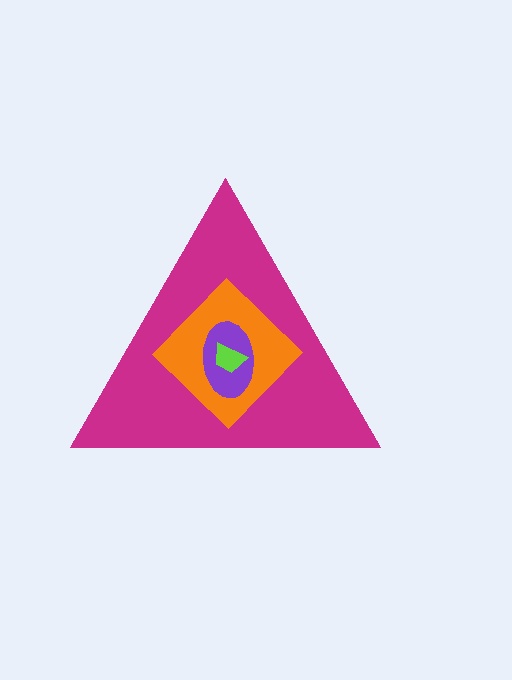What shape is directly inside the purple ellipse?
The lime trapezoid.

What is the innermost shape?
The lime trapezoid.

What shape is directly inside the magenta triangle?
The orange diamond.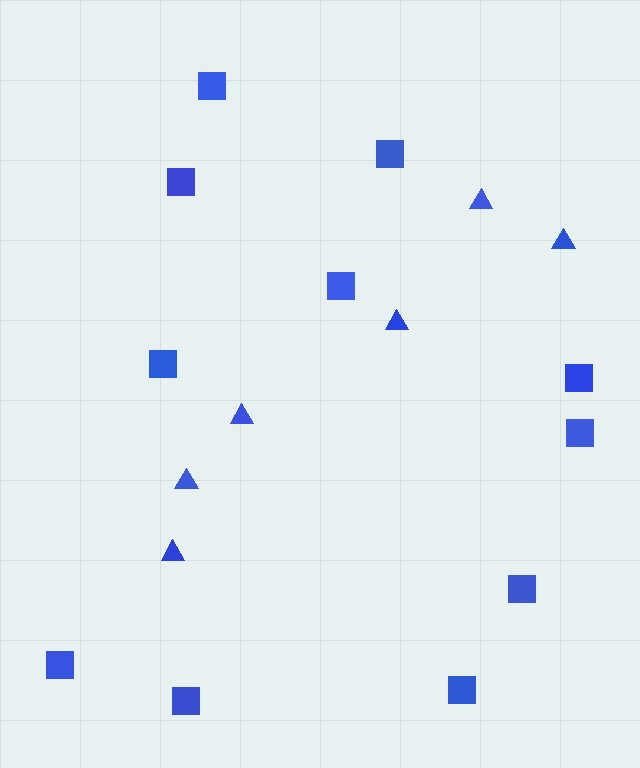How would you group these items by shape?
There are 2 groups: one group of triangles (6) and one group of squares (11).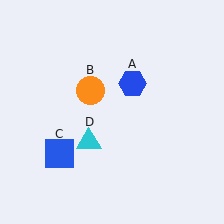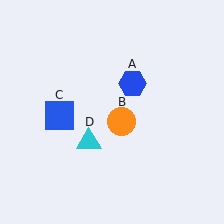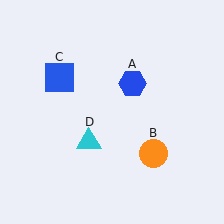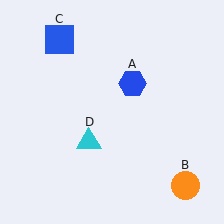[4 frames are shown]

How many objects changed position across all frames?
2 objects changed position: orange circle (object B), blue square (object C).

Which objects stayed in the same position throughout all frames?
Blue hexagon (object A) and cyan triangle (object D) remained stationary.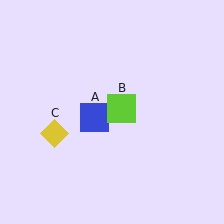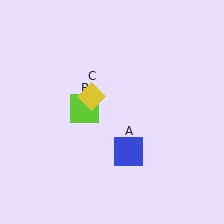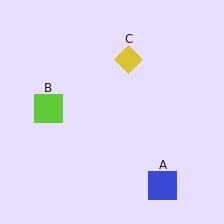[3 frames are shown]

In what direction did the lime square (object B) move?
The lime square (object B) moved left.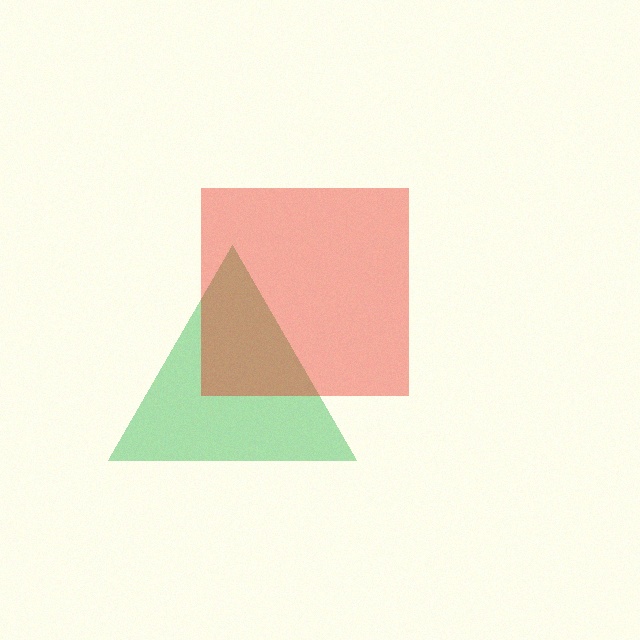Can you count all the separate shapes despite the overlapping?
Yes, there are 2 separate shapes.